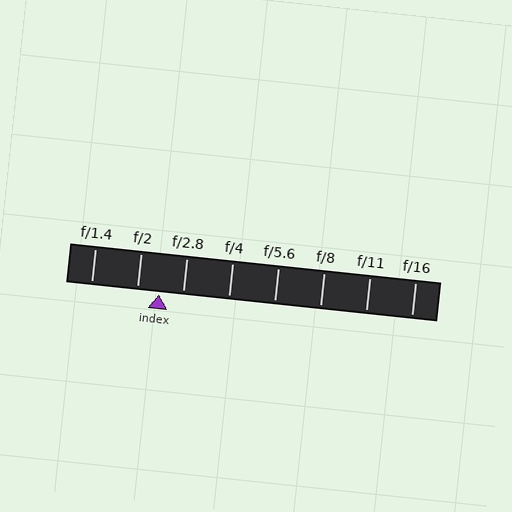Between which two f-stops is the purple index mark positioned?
The index mark is between f/2 and f/2.8.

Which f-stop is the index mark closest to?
The index mark is closest to f/2.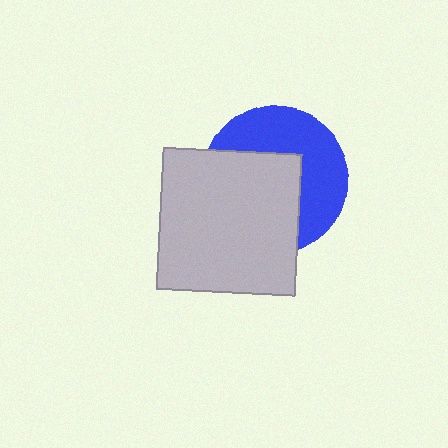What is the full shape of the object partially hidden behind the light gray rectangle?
The partially hidden object is a blue circle.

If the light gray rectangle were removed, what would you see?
You would see the complete blue circle.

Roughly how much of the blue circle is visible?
About half of it is visible (roughly 48%).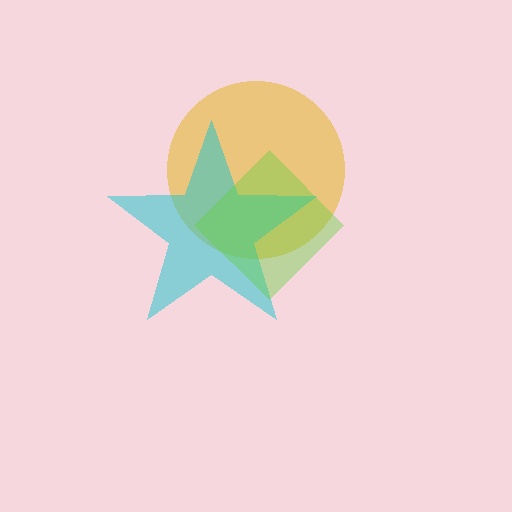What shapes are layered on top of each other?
The layered shapes are: a yellow circle, a cyan star, a lime diamond.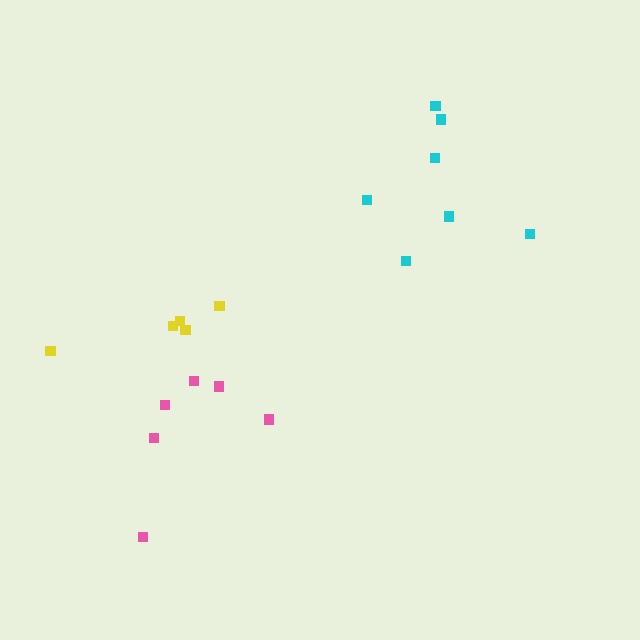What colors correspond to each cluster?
The clusters are colored: pink, cyan, yellow.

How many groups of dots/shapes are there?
There are 3 groups.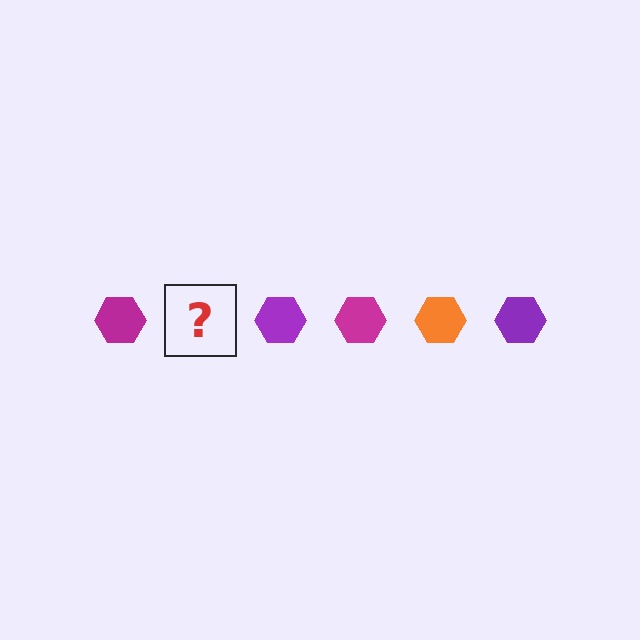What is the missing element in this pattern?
The missing element is an orange hexagon.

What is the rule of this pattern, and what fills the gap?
The rule is that the pattern cycles through magenta, orange, purple hexagons. The gap should be filled with an orange hexagon.